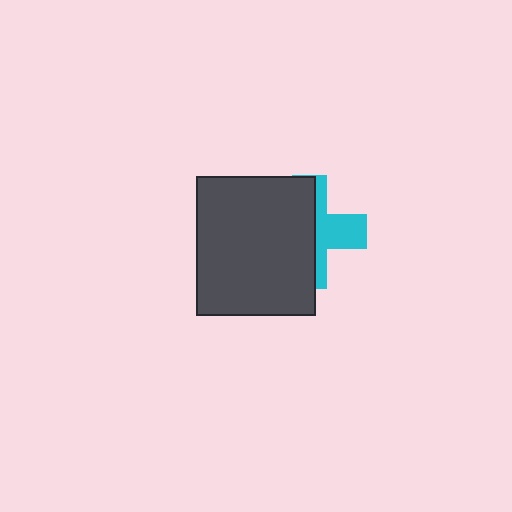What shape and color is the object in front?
The object in front is a dark gray rectangle.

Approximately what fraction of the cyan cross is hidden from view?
Roughly 59% of the cyan cross is hidden behind the dark gray rectangle.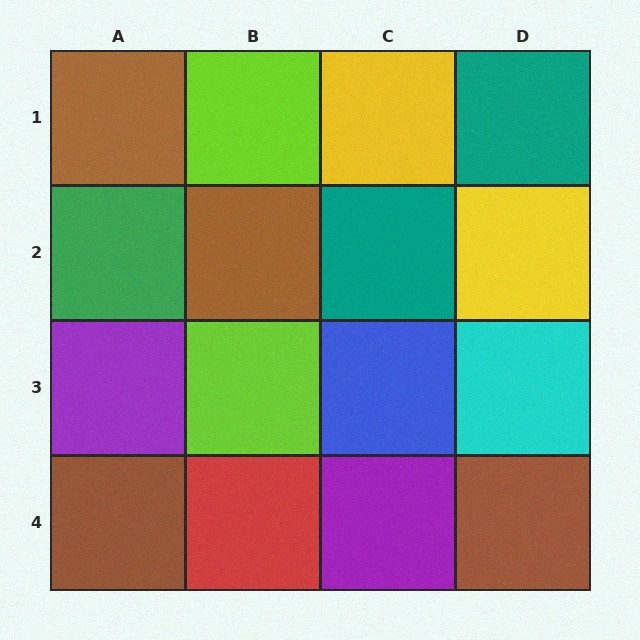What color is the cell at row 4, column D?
Brown.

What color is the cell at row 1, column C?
Yellow.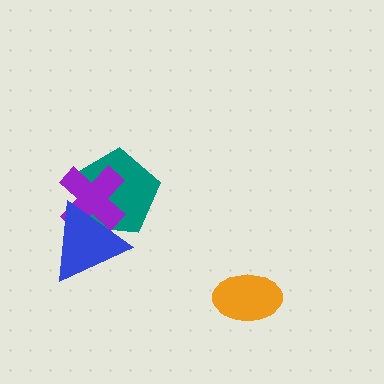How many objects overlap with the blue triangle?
2 objects overlap with the blue triangle.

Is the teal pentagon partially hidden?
Yes, it is partially covered by another shape.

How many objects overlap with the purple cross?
2 objects overlap with the purple cross.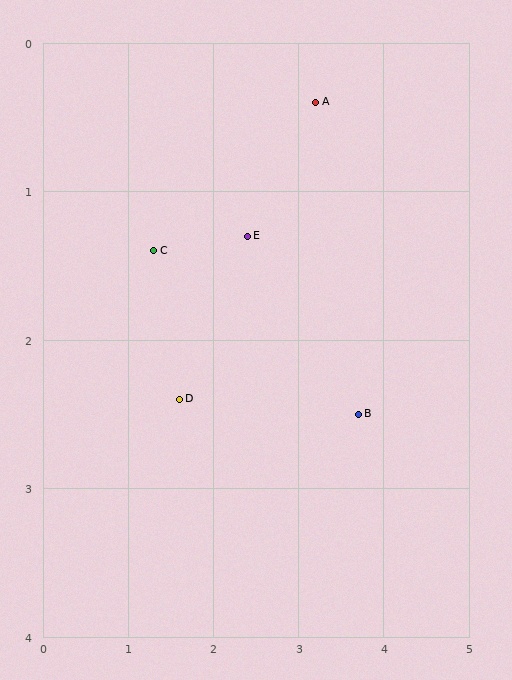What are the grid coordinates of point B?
Point B is at approximately (3.7, 2.5).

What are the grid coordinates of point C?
Point C is at approximately (1.3, 1.4).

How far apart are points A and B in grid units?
Points A and B are about 2.2 grid units apart.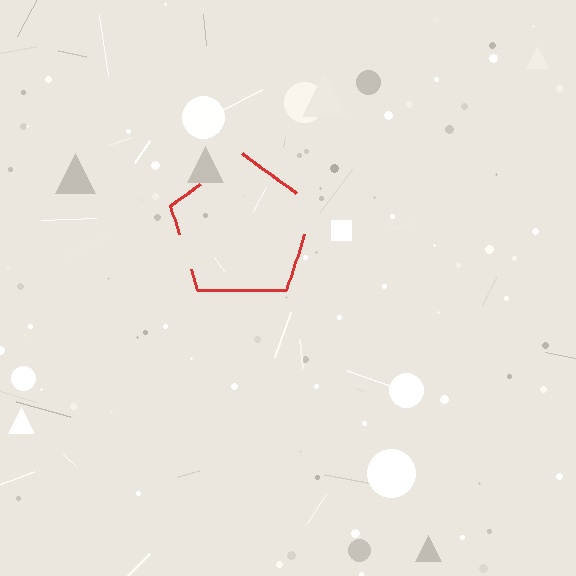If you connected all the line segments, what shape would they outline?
They would outline a pentagon.